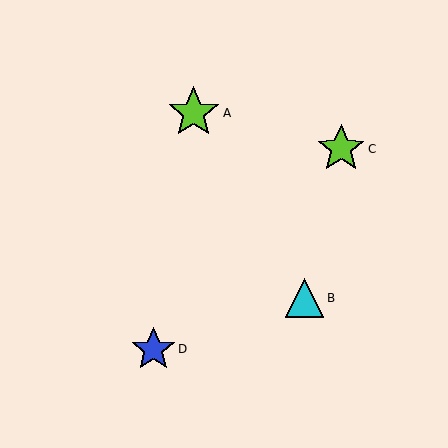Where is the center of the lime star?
The center of the lime star is at (194, 113).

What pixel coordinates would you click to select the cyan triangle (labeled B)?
Click at (305, 298) to select the cyan triangle B.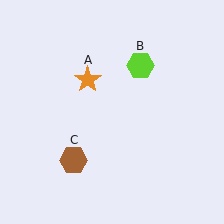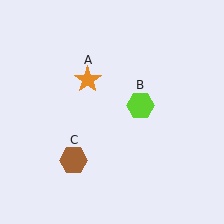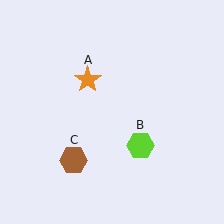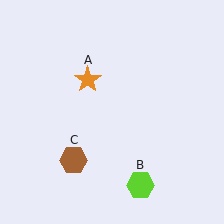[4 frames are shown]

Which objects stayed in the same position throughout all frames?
Orange star (object A) and brown hexagon (object C) remained stationary.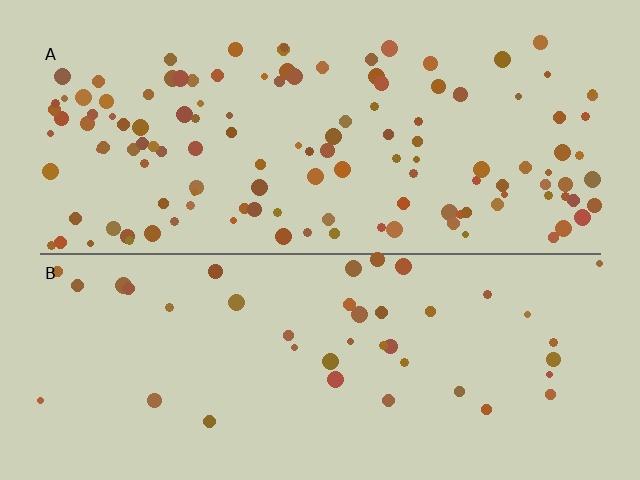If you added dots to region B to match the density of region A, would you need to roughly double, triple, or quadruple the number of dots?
Approximately triple.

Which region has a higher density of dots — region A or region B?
A (the top).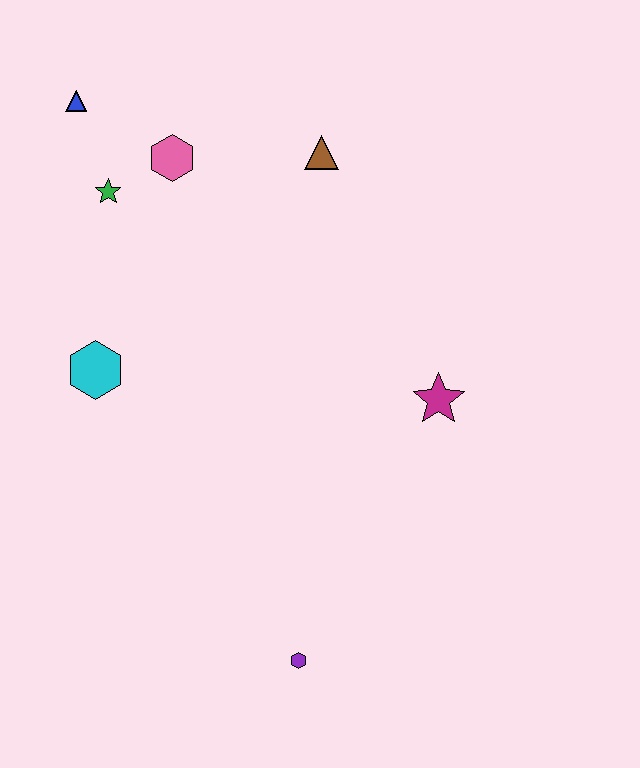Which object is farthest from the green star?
The purple hexagon is farthest from the green star.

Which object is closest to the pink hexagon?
The green star is closest to the pink hexagon.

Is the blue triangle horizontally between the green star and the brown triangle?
No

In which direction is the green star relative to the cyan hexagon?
The green star is above the cyan hexagon.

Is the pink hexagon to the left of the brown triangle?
Yes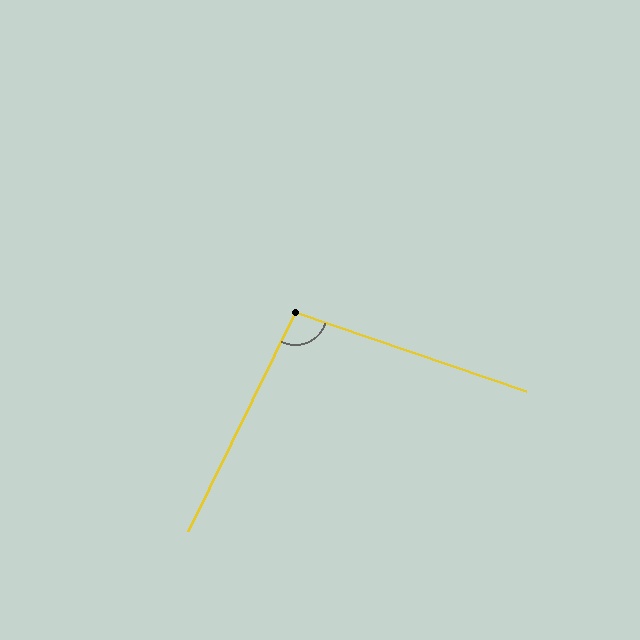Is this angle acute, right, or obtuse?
It is obtuse.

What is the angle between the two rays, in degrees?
Approximately 97 degrees.